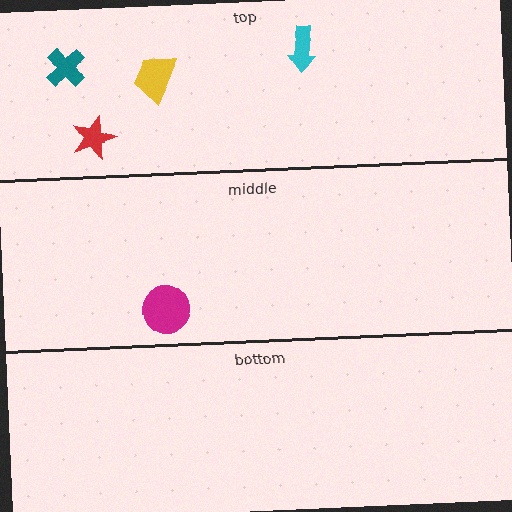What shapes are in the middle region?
The magenta circle.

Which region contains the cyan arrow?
The top region.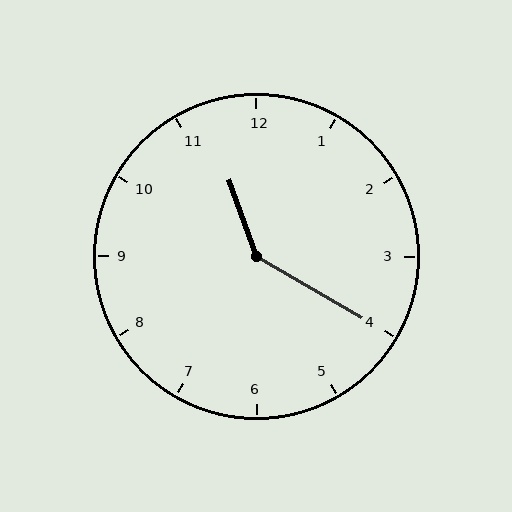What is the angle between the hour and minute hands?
Approximately 140 degrees.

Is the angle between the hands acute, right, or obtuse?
It is obtuse.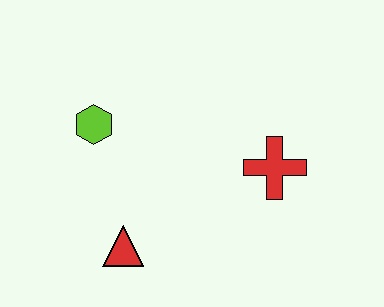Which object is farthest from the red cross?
The lime hexagon is farthest from the red cross.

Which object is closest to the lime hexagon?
The red triangle is closest to the lime hexagon.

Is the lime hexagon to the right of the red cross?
No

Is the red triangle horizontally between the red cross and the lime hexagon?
Yes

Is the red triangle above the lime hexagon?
No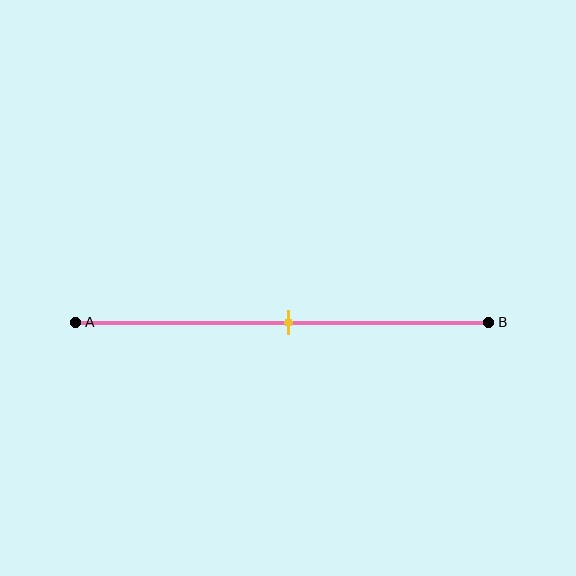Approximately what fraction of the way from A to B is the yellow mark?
The yellow mark is approximately 50% of the way from A to B.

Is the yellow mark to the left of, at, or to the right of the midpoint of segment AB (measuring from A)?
The yellow mark is approximately at the midpoint of segment AB.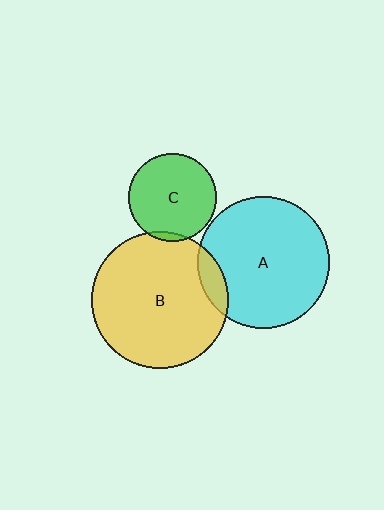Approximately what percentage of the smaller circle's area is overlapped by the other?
Approximately 5%.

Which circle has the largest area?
Circle B (yellow).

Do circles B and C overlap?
Yes.